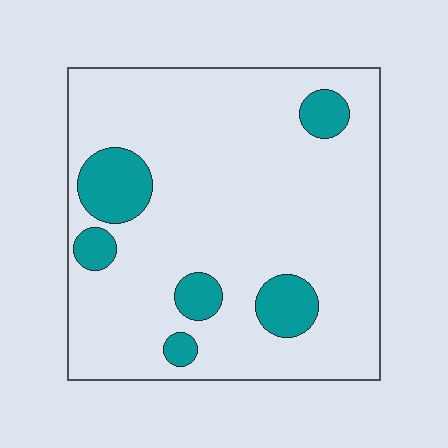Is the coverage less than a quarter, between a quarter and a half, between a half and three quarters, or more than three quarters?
Less than a quarter.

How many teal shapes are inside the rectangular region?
6.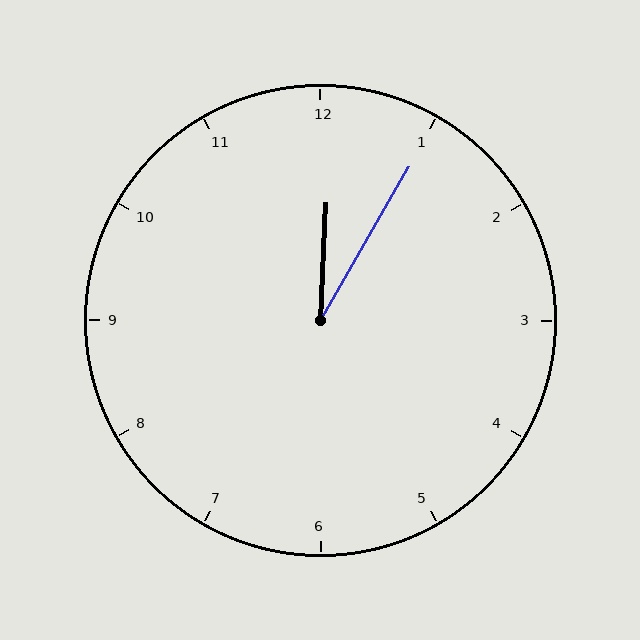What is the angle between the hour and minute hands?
Approximately 28 degrees.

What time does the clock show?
12:05.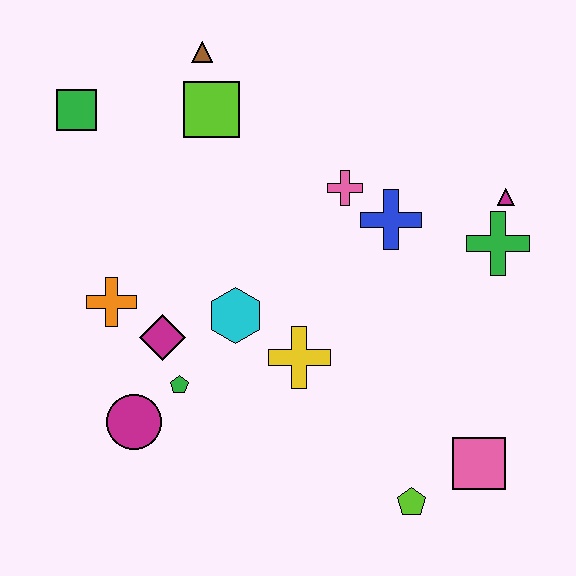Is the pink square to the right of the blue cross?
Yes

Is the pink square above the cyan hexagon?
No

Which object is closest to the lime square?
The brown triangle is closest to the lime square.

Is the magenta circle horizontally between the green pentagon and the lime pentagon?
No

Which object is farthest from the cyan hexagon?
The magenta triangle is farthest from the cyan hexagon.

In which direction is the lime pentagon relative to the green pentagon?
The lime pentagon is to the right of the green pentagon.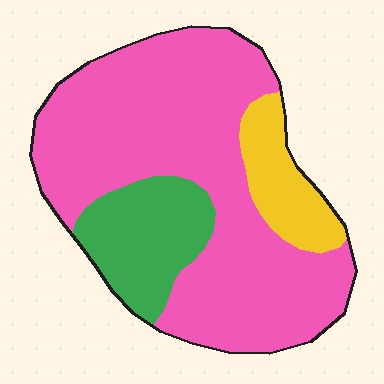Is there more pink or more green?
Pink.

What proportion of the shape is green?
Green takes up less than a quarter of the shape.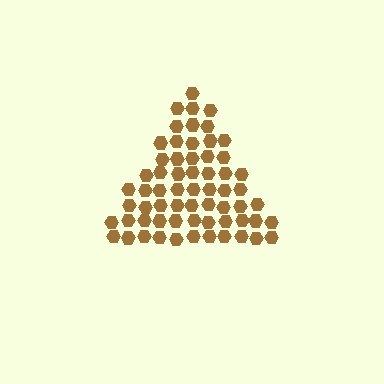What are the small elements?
The small elements are hexagons.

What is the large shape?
The large shape is a triangle.